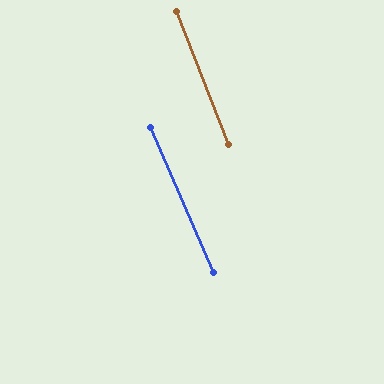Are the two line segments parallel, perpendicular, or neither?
Parallel — their directions differ by only 1.8°.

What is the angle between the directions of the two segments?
Approximately 2 degrees.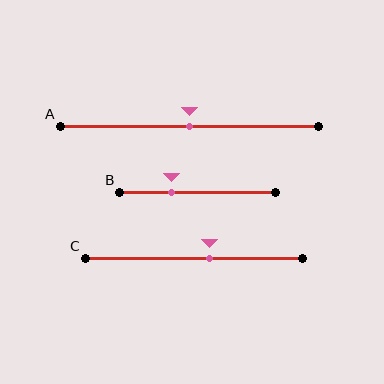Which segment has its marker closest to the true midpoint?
Segment A has its marker closest to the true midpoint.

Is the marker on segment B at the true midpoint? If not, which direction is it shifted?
No, the marker on segment B is shifted to the left by about 17% of the segment length.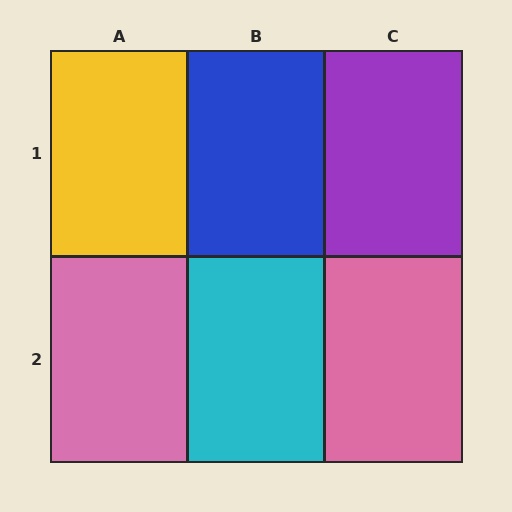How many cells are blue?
1 cell is blue.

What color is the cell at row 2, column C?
Pink.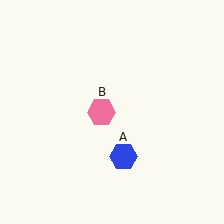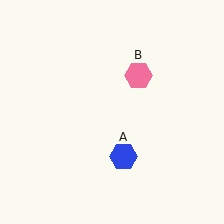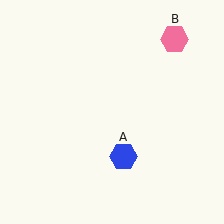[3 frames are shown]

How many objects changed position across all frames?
1 object changed position: pink hexagon (object B).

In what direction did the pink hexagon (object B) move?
The pink hexagon (object B) moved up and to the right.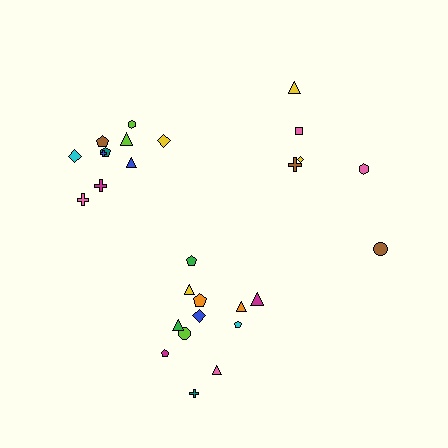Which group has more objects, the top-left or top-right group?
The top-left group.